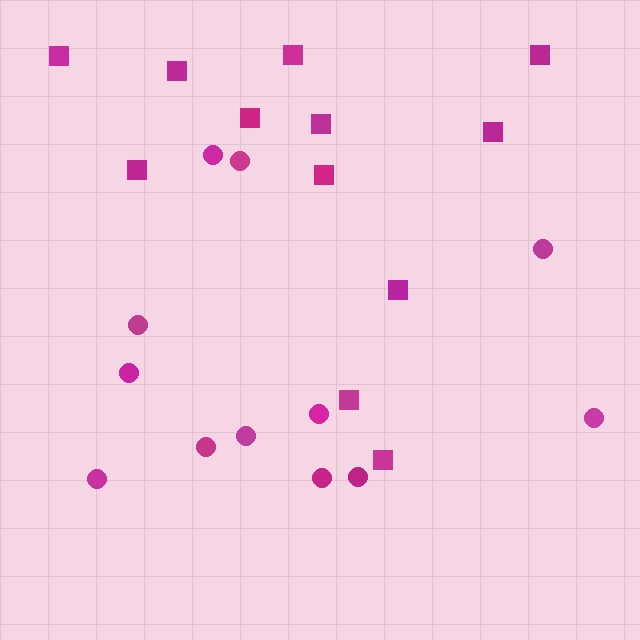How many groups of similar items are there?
There are 2 groups: one group of circles (12) and one group of squares (12).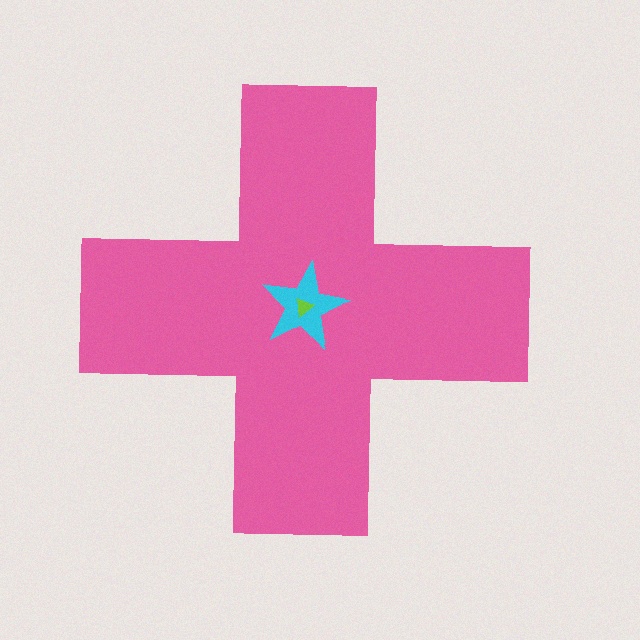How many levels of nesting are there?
3.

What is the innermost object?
The lime triangle.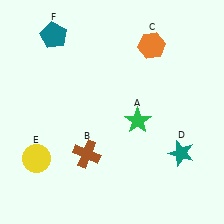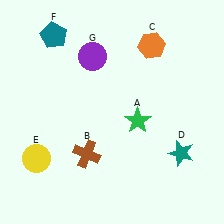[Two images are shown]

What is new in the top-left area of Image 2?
A purple circle (G) was added in the top-left area of Image 2.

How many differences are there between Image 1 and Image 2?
There is 1 difference between the two images.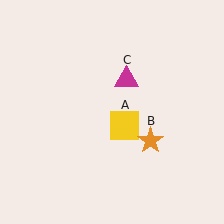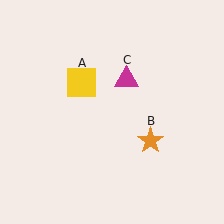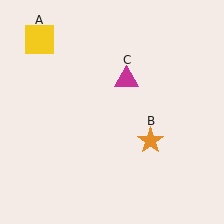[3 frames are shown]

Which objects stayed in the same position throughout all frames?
Orange star (object B) and magenta triangle (object C) remained stationary.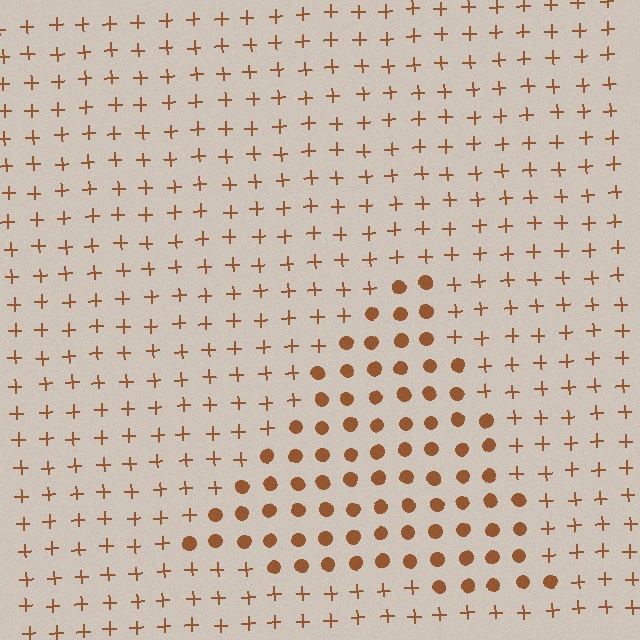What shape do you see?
I see a triangle.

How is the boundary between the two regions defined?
The boundary is defined by a change in element shape: circles inside vs. plus signs outside. All elements share the same color and spacing.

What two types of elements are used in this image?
The image uses circles inside the triangle region and plus signs outside it.